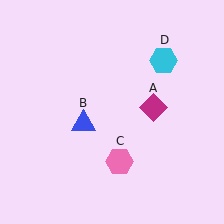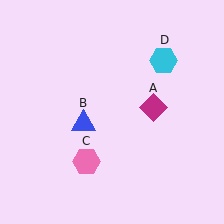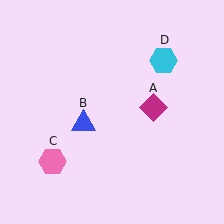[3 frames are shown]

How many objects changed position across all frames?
1 object changed position: pink hexagon (object C).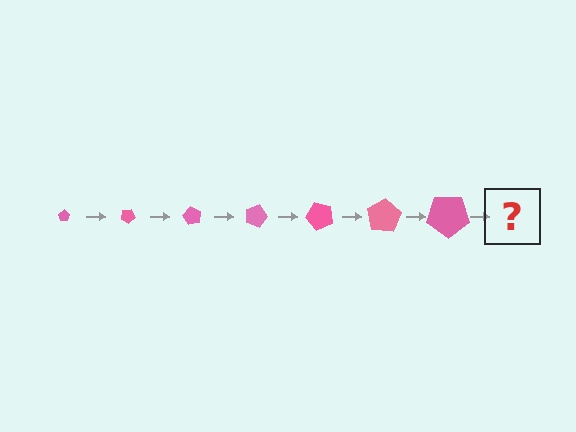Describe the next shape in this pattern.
It should be a pentagon, larger than the previous one and rotated 210 degrees from the start.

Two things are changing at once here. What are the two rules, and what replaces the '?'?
The two rules are that the pentagon grows larger each step and it rotates 30 degrees each step. The '?' should be a pentagon, larger than the previous one and rotated 210 degrees from the start.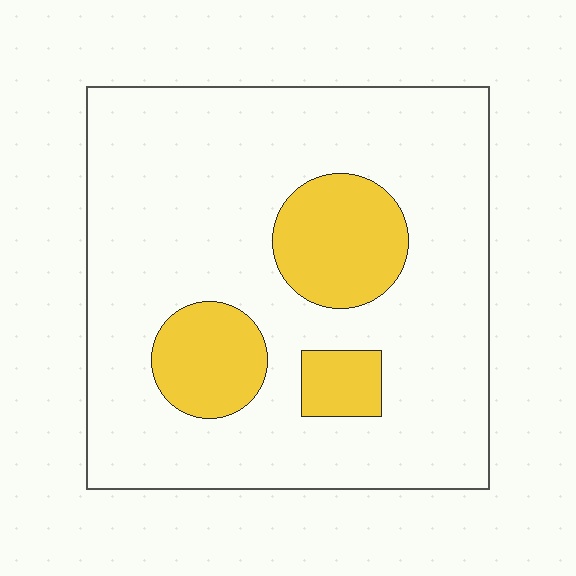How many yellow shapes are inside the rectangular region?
3.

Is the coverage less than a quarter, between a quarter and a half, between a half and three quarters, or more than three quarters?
Less than a quarter.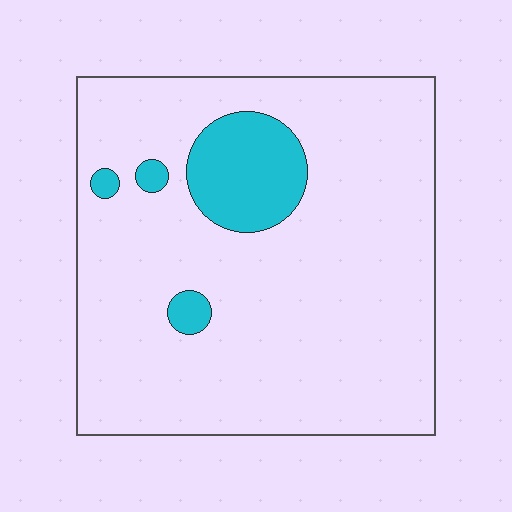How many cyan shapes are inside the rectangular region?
4.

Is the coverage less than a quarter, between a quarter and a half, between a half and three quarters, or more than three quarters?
Less than a quarter.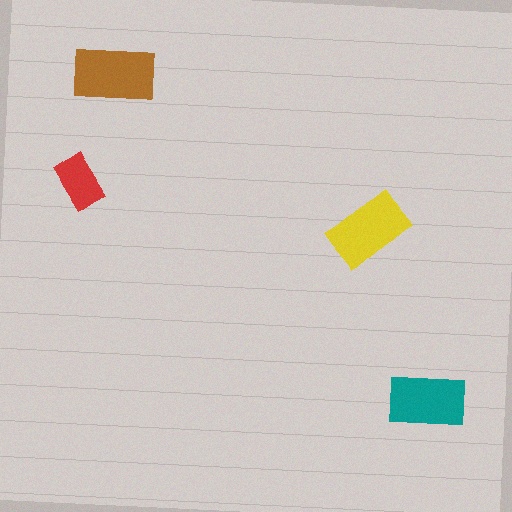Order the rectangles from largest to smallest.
the brown one, the yellow one, the teal one, the red one.